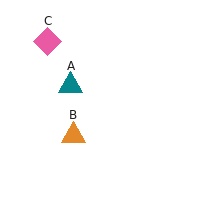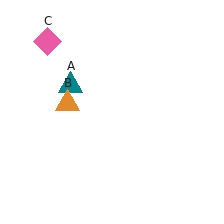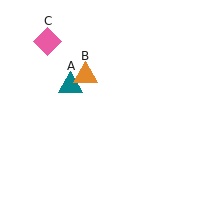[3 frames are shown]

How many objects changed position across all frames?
1 object changed position: orange triangle (object B).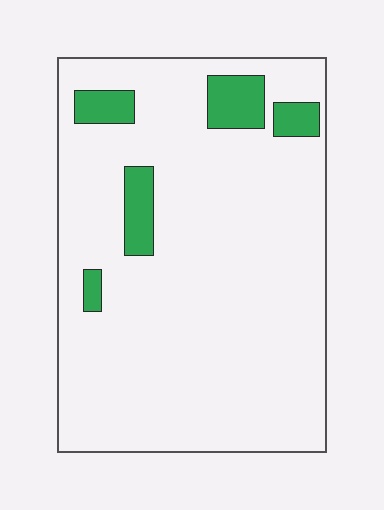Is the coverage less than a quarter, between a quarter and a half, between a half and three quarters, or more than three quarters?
Less than a quarter.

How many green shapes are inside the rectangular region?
5.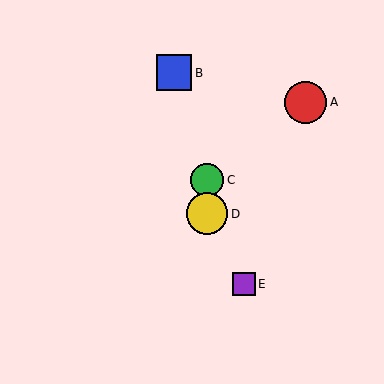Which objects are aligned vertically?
Objects C, D are aligned vertically.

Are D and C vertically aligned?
Yes, both are at x≈207.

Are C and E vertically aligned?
No, C is at x≈207 and E is at x≈244.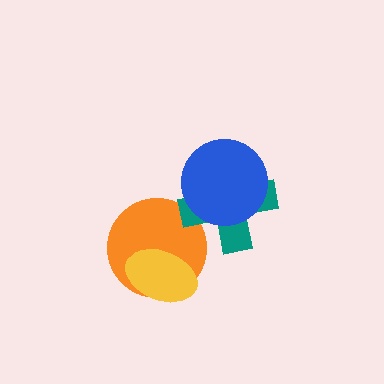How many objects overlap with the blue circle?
1 object overlaps with the blue circle.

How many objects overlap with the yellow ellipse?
1 object overlaps with the yellow ellipse.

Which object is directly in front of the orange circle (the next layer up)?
The yellow ellipse is directly in front of the orange circle.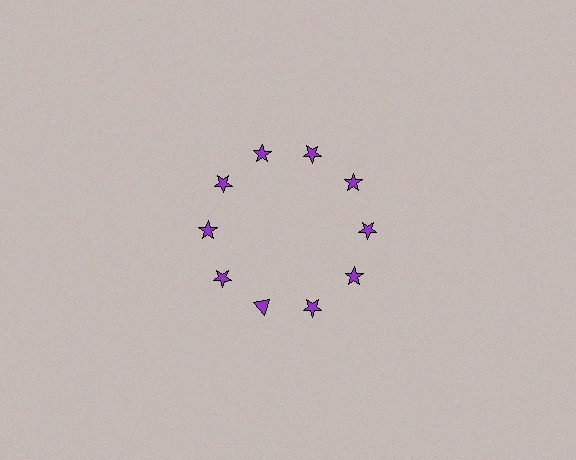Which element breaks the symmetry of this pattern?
The purple triangle at roughly the 7 o'clock position breaks the symmetry. All other shapes are purple stars.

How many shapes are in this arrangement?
There are 10 shapes arranged in a ring pattern.